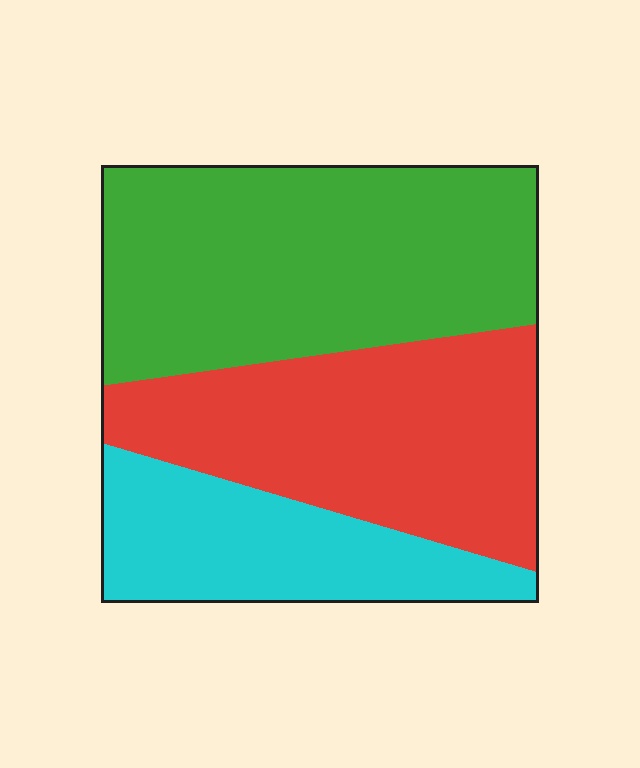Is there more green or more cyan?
Green.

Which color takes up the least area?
Cyan, at roughly 20%.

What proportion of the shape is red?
Red takes up between a third and a half of the shape.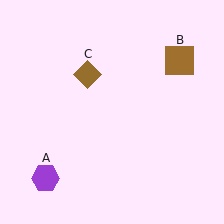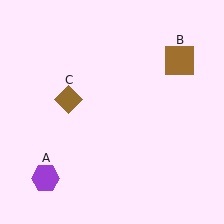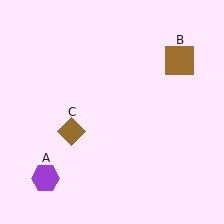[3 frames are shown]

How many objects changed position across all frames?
1 object changed position: brown diamond (object C).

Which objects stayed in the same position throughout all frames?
Purple hexagon (object A) and brown square (object B) remained stationary.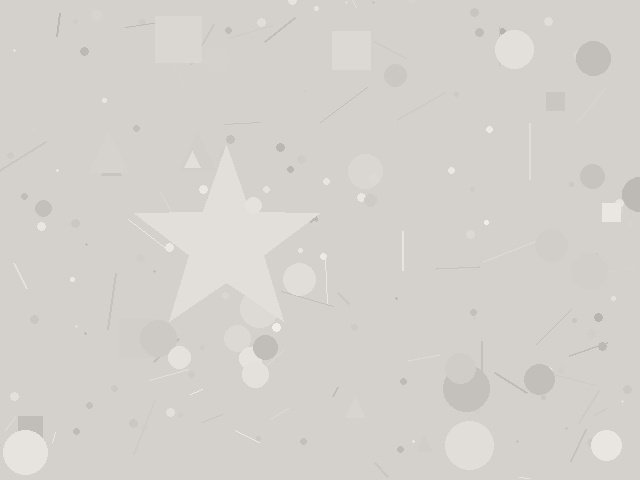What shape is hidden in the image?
A star is hidden in the image.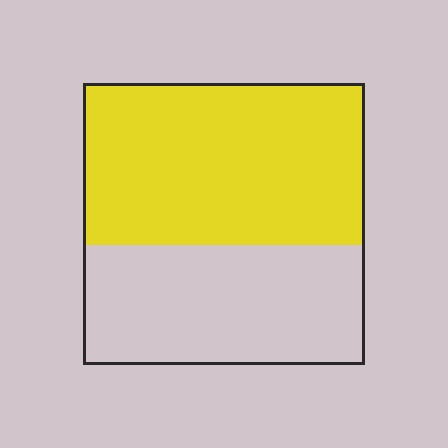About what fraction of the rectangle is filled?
About three fifths (3/5).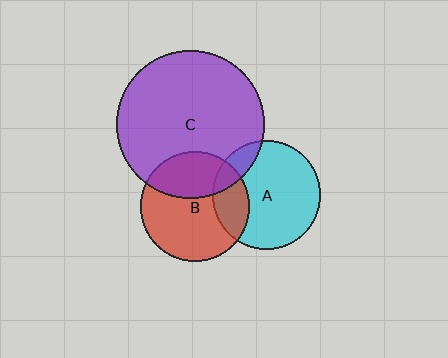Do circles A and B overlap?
Yes.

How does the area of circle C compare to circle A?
Approximately 1.9 times.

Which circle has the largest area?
Circle C (purple).